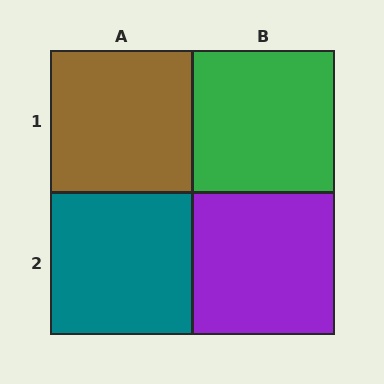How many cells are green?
1 cell is green.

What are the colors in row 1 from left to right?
Brown, green.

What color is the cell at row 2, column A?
Teal.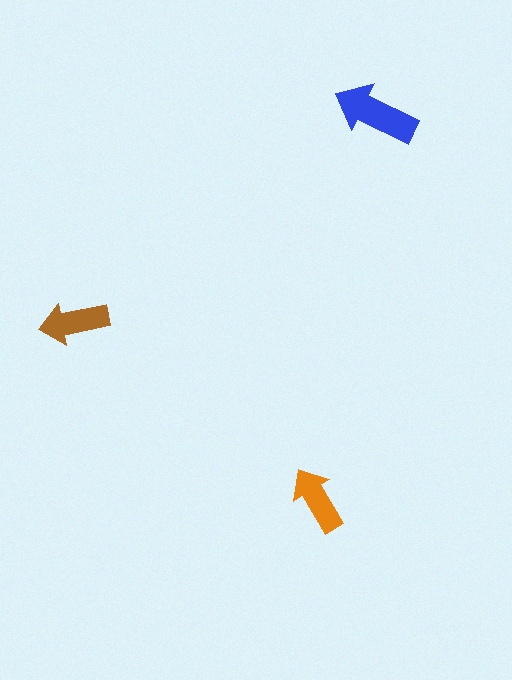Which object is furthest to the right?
The blue arrow is rightmost.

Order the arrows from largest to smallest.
the blue one, the brown one, the orange one.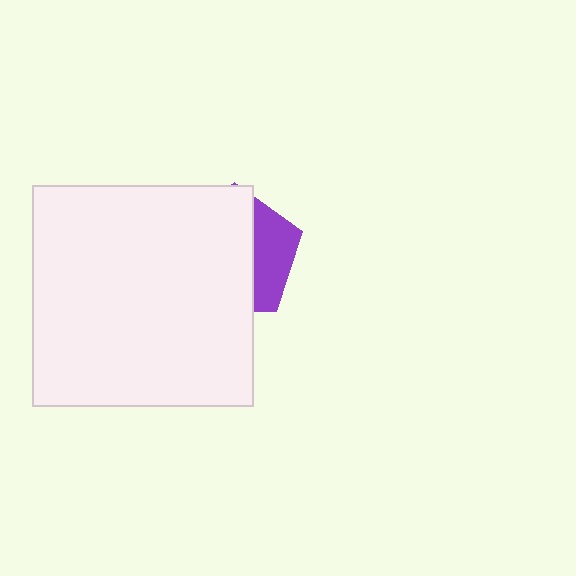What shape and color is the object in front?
The object in front is a white square.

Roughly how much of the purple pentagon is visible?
A small part of it is visible (roughly 31%).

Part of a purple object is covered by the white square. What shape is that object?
It is a pentagon.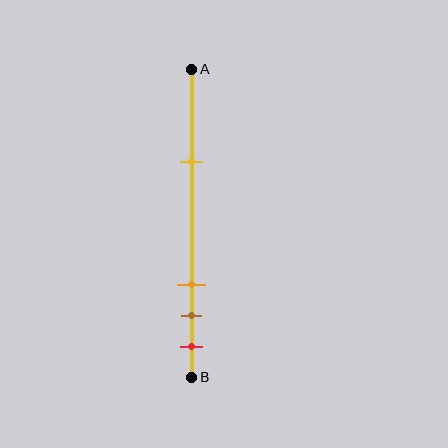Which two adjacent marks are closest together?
The brown and red marks are the closest adjacent pair.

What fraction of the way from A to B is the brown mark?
The brown mark is approximately 80% (0.8) of the way from A to B.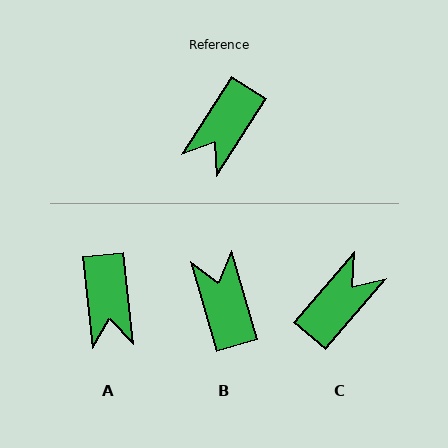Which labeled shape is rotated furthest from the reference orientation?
C, about 172 degrees away.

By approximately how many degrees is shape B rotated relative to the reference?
Approximately 131 degrees clockwise.